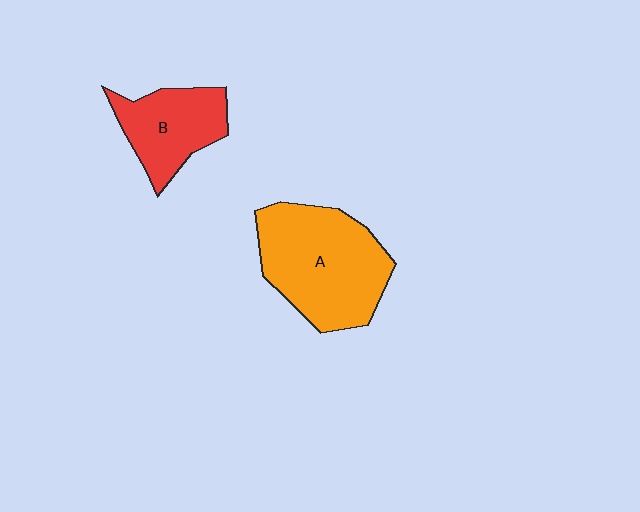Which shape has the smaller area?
Shape B (red).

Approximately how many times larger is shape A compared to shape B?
Approximately 1.7 times.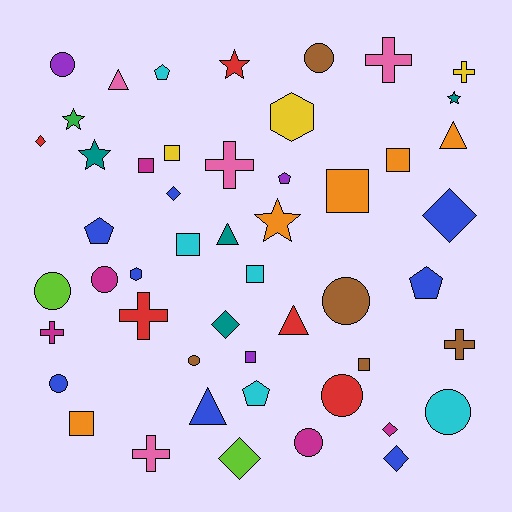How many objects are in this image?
There are 50 objects.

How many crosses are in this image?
There are 7 crosses.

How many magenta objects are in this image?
There are 5 magenta objects.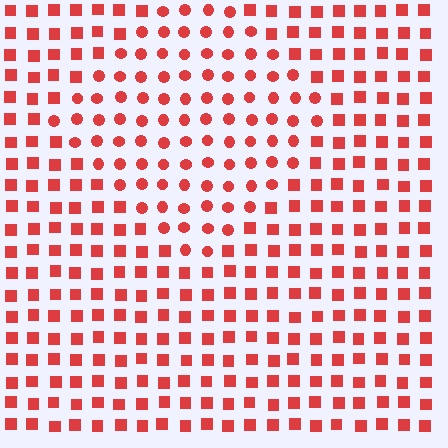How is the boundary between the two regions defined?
The boundary is defined by a change in element shape: circles inside vs. squares outside. All elements share the same color and spacing.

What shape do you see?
I see a diamond.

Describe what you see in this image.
The image is filled with small red elements arranged in a uniform grid. A diamond-shaped region contains circles, while the surrounding area contains squares. The boundary is defined purely by the change in element shape.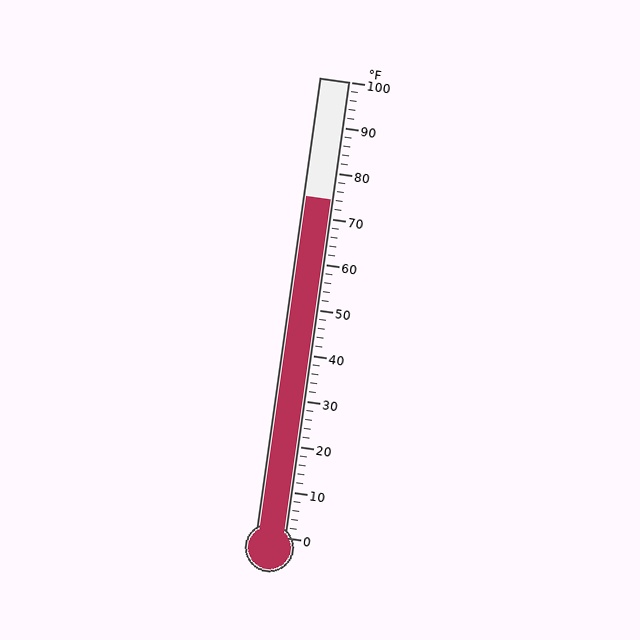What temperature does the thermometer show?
The thermometer shows approximately 74°F.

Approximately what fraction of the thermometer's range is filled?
The thermometer is filled to approximately 75% of its range.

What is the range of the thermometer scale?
The thermometer scale ranges from 0°F to 100°F.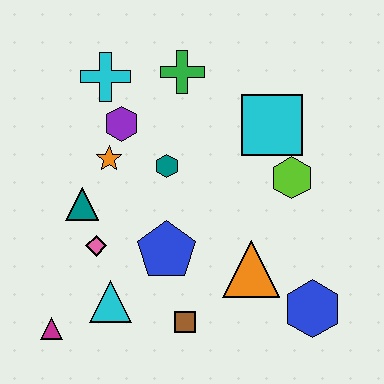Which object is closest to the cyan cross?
The purple hexagon is closest to the cyan cross.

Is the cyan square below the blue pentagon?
No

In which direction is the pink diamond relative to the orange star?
The pink diamond is below the orange star.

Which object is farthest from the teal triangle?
The blue hexagon is farthest from the teal triangle.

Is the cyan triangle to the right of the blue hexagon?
No